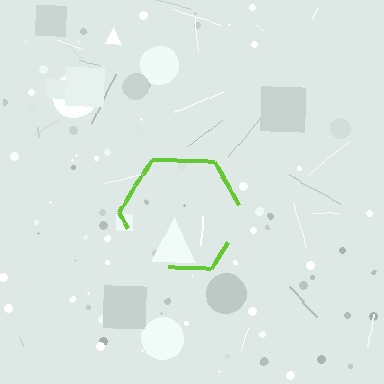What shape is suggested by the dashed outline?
The dashed outline suggests a hexagon.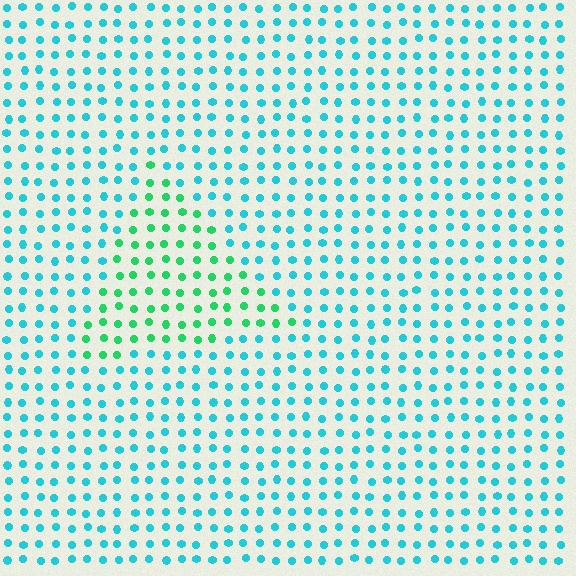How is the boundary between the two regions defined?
The boundary is defined purely by a slight shift in hue (about 41 degrees). Spacing, size, and orientation are identical on both sides.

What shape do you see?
I see a triangle.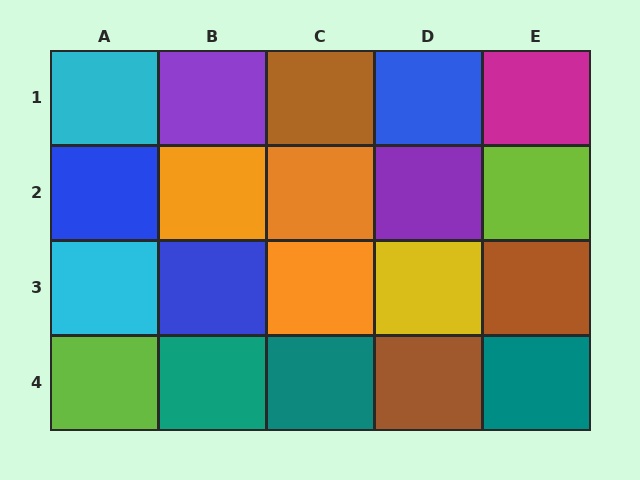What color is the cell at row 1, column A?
Cyan.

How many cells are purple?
2 cells are purple.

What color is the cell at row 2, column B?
Orange.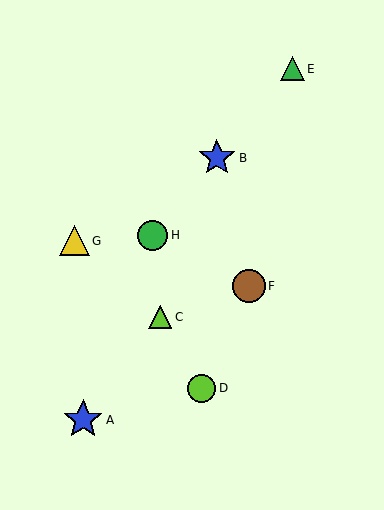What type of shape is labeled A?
Shape A is a blue star.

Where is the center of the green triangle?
The center of the green triangle is at (292, 69).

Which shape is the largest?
The blue star (labeled A) is the largest.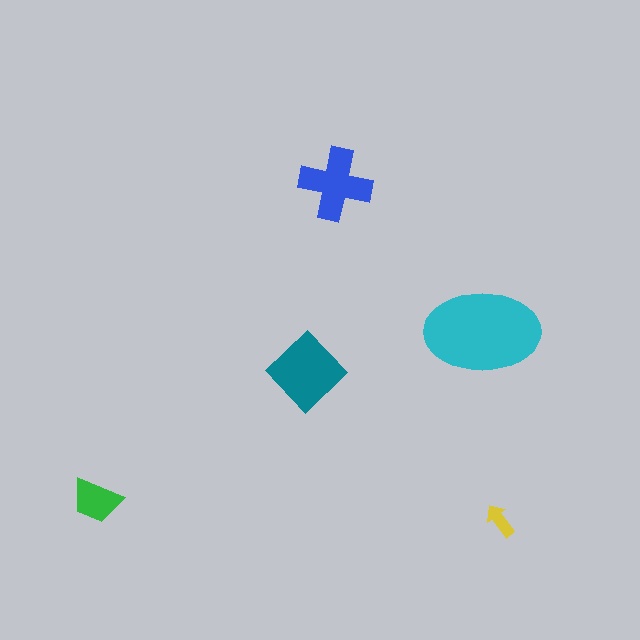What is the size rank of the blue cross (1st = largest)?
3rd.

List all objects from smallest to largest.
The yellow arrow, the green trapezoid, the blue cross, the teal diamond, the cyan ellipse.